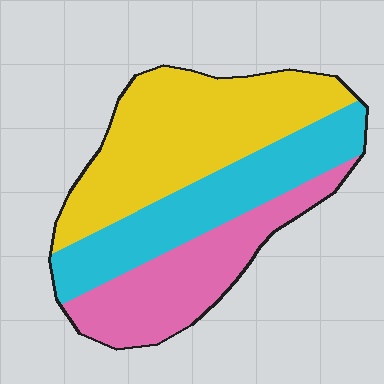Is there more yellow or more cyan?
Yellow.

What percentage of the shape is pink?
Pink covers around 25% of the shape.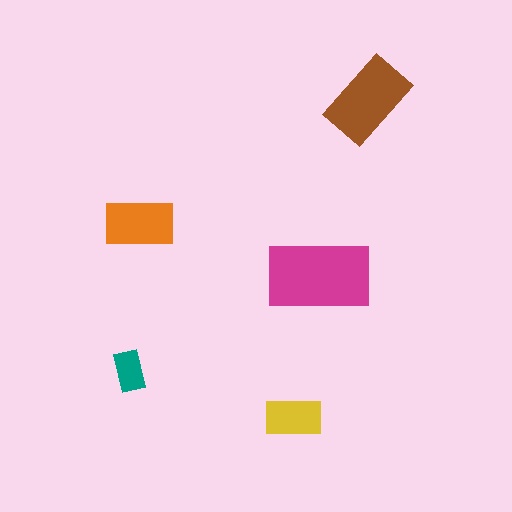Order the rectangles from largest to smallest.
the magenta one, the brown one, the orange one, the yellow one, the teal one.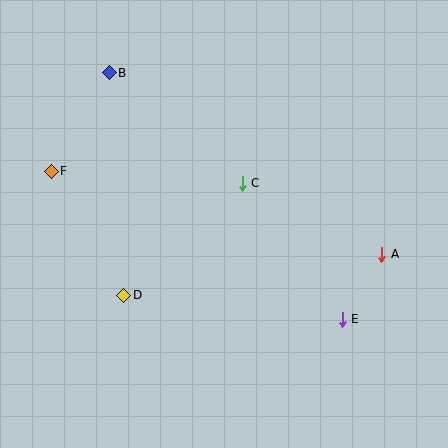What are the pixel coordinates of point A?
Point A is at (382, 254).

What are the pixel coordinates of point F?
Point F is at (51, 171).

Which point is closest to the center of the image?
Point C at (242, 183) is closest to the center.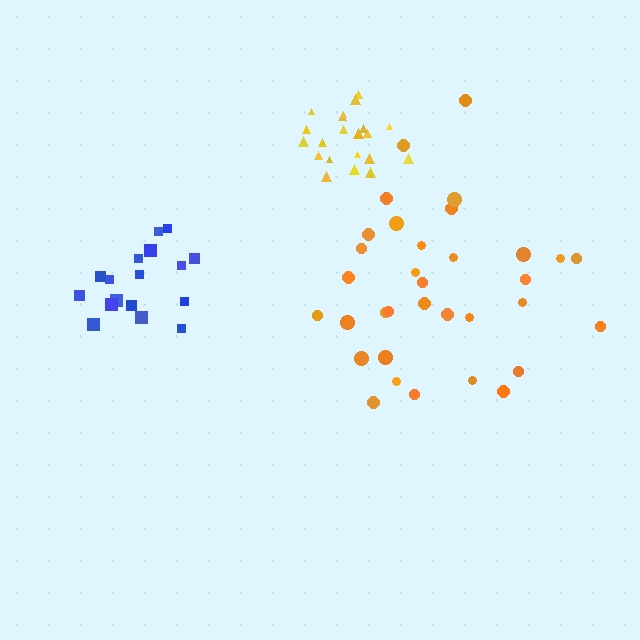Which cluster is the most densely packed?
Yellow.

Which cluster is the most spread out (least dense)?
Orange.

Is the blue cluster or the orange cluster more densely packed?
Blue.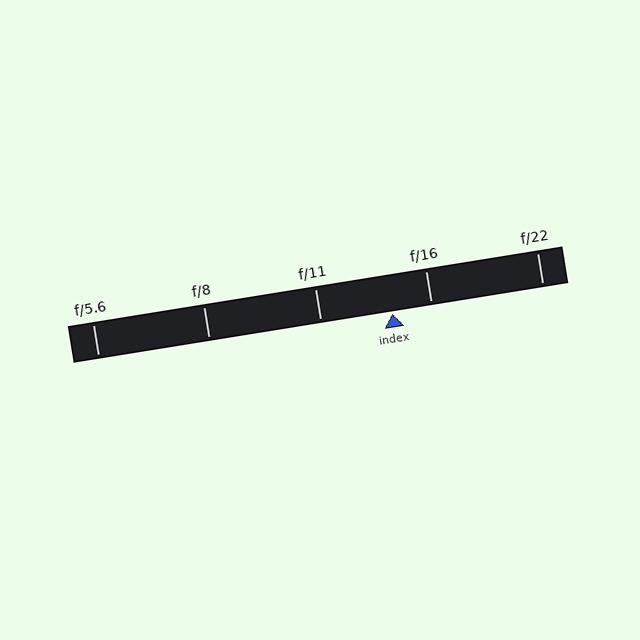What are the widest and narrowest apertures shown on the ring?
The widest aperture shown is f/5.6 and the narrowest is f/22.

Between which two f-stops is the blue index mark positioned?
The index mark is between f/11 and f/16.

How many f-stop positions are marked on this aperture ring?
There are 5 f-stop positions marked.